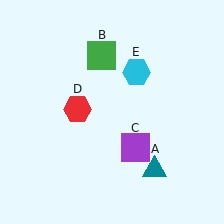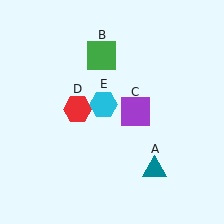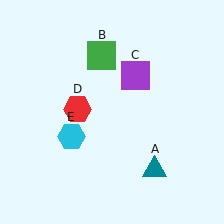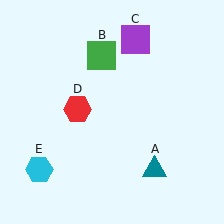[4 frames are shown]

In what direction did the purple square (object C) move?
The purple square (object C) moved up.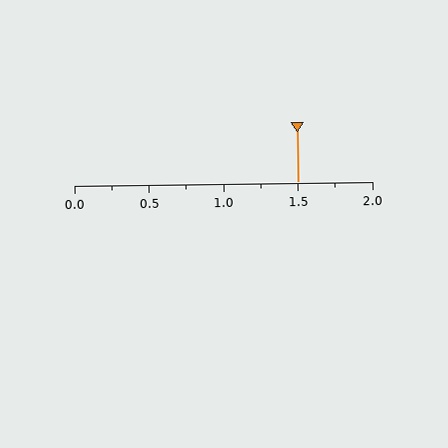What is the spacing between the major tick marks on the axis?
The major ticks are spaced 0.5 apart.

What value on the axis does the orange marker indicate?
The marker indicates approximately 1.5.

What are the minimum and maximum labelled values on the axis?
The axis runs from 0.0 to 2.0.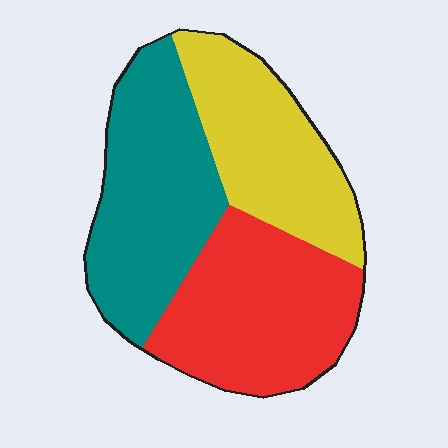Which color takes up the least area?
Yellow, at roughly 30%.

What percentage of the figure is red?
Red covers 35% of the figure.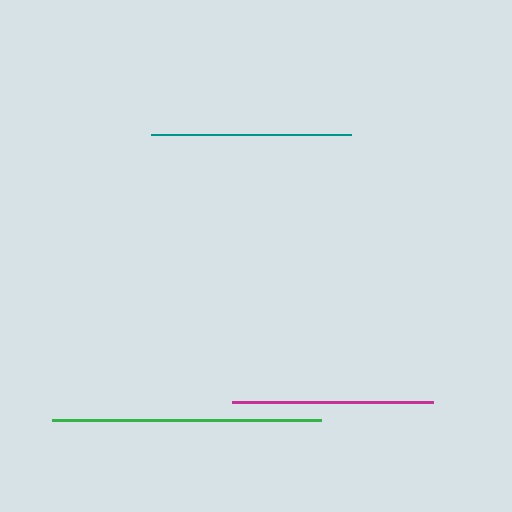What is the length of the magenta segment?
The magenta segment is approximately 200 pixels long.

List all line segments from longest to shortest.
From longest to shortest: green, magenta, teal.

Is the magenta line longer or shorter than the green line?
The green line is longer than the magenta line.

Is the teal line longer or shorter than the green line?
The green line is longer than the teal line.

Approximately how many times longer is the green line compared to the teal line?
The green line is approximately 1.3 times the length of the teal line.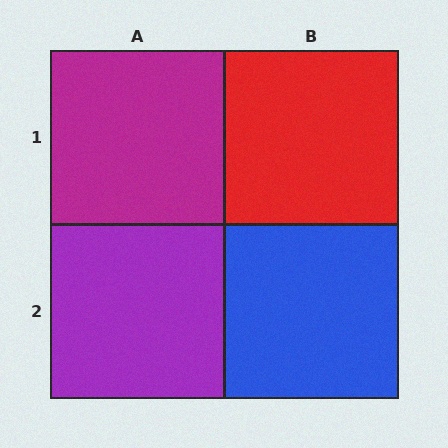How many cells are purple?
1 cell is purple.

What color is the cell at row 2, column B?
Blue.